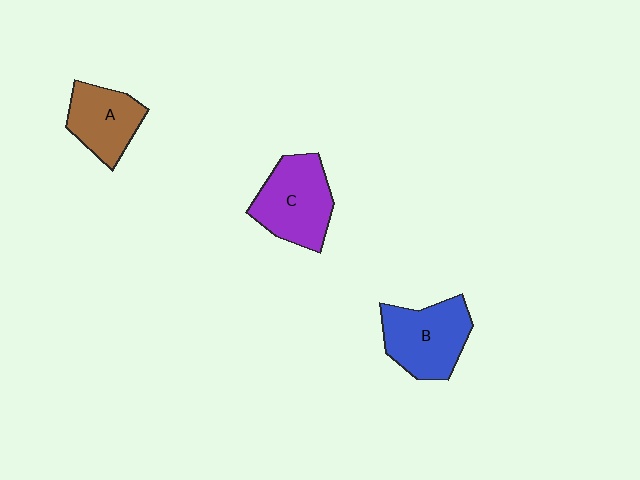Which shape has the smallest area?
Shape A (brown).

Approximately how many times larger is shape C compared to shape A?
Approximately 1.3 times.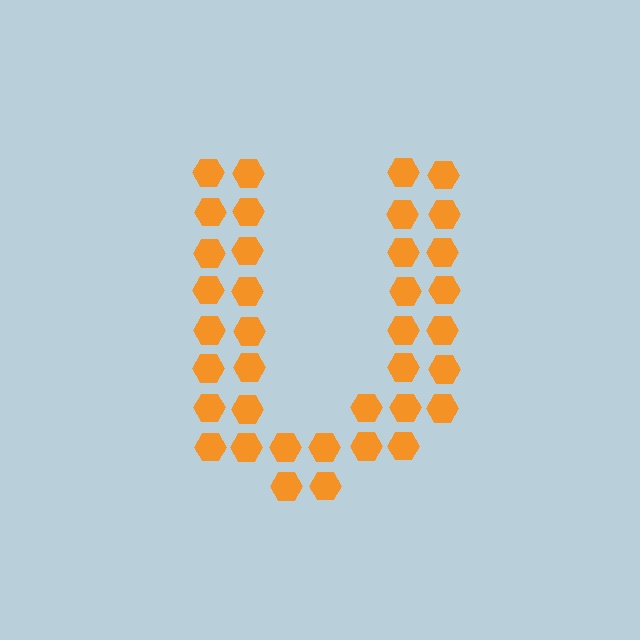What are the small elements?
The small elements are hexagons.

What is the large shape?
The large shape is the letter U.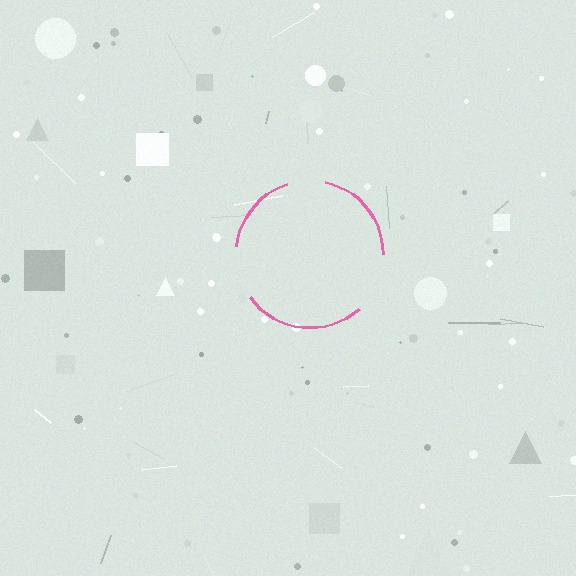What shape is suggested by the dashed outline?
The dashed outline suggests a circle.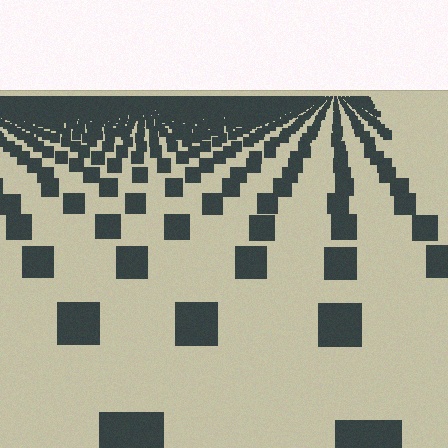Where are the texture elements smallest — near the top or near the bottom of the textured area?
Near the top.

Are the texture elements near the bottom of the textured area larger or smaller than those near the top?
Larger. Near the bottom, elements are closer to the viewer and appear at a bigger on-screen size.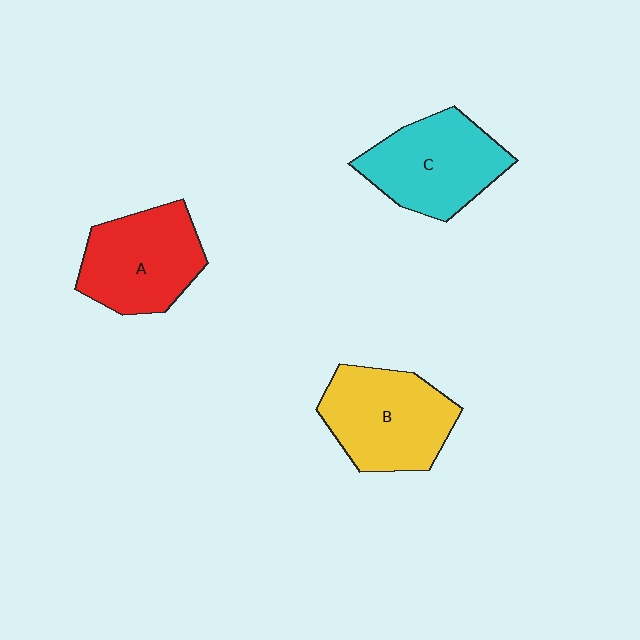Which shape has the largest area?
Shape B (yellow).